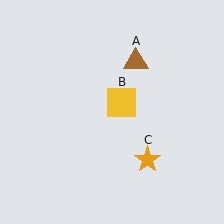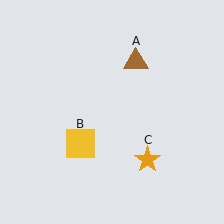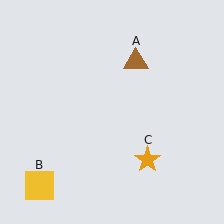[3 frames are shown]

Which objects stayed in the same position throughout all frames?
Brown triangle (object A) and orange star (object C) remained stationary.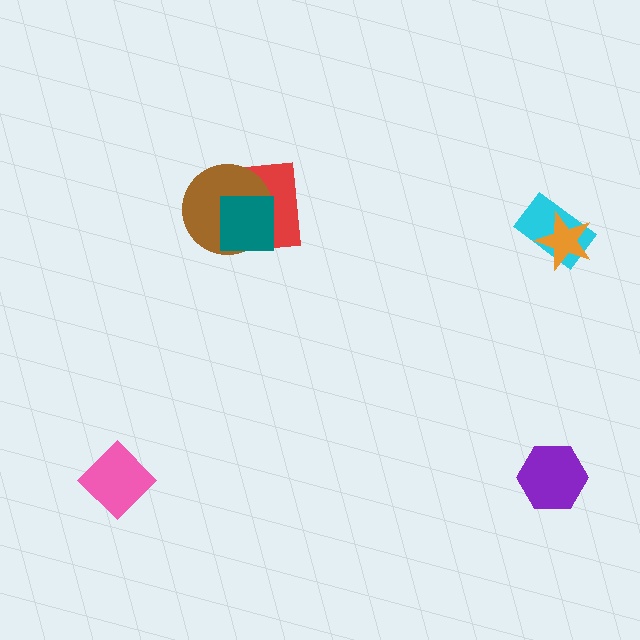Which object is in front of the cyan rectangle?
The orange star is in front of the cyan rectangle.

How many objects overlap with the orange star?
1 object overlaps with the orange star.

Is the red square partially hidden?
Yes, it is partially covered by another shape.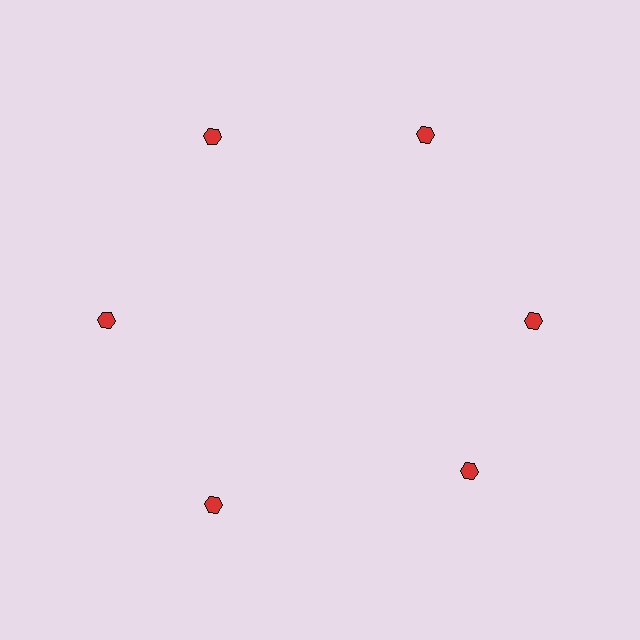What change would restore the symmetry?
The symmetry would be restored by rotating it back into even spacing with its neighbors so that all 6 hexagons sit at equal angles and equal distance from the center.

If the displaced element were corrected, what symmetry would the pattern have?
It would have 6-fold rotational symmetry — the pattern would map onto itself every 60 degrees.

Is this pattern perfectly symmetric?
No. The 6 red hexagons are arranged in a ring, but one element near the 5 o'clock position is rotated out of alignment along the ring, breaking the 6-fold rotational symmetry.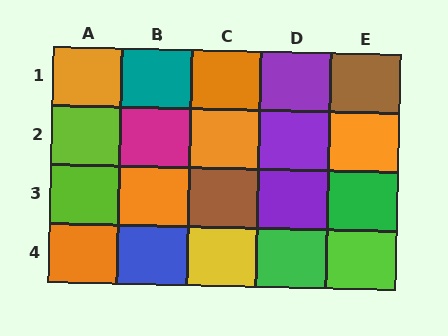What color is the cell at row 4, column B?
Blue.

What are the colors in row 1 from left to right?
Orange, teal, orange, purple, brown.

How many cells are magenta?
1 cell is magenta.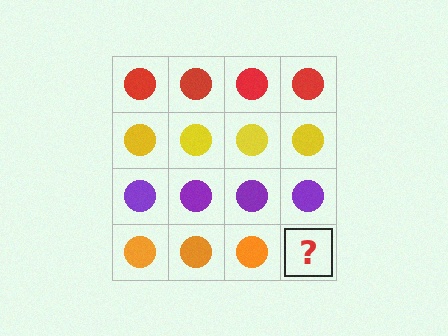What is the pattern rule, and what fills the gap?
The rule is that each row has a consistent color. The gap should be filled with an orange circle.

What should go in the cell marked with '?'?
The missing cell should contain an orange circle.